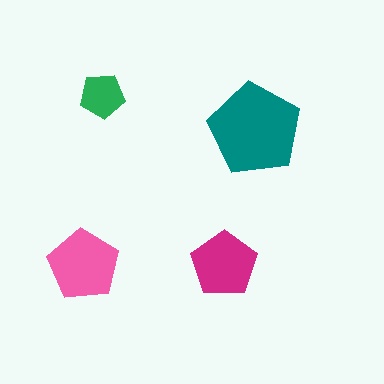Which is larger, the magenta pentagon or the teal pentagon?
The teal one.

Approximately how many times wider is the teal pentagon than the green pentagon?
About 2 times wider.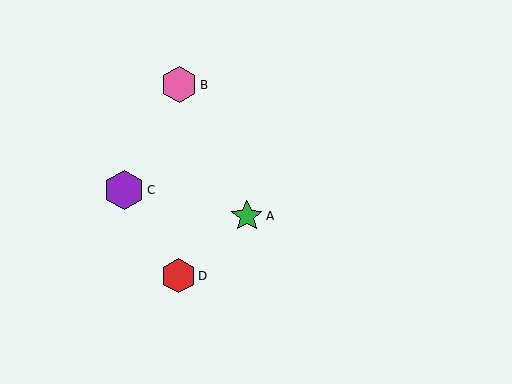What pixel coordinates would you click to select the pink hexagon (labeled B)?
Click at (179, 85) to select the pink hexagon B.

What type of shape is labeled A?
Shape A is a green star.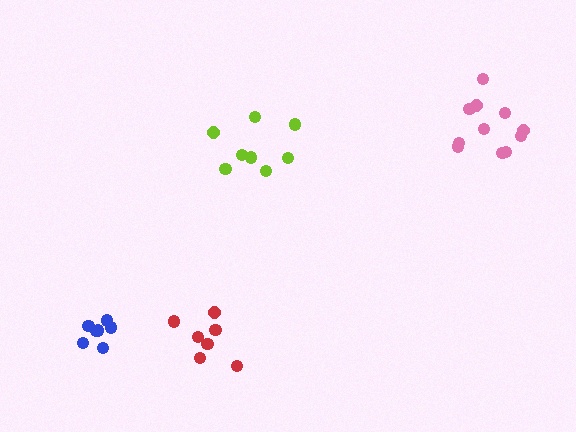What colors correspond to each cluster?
The clusters are colored: pink, blue, red, lime.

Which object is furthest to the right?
The pink cluster is rightmost.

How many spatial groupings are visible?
There are 4 spatial groupings.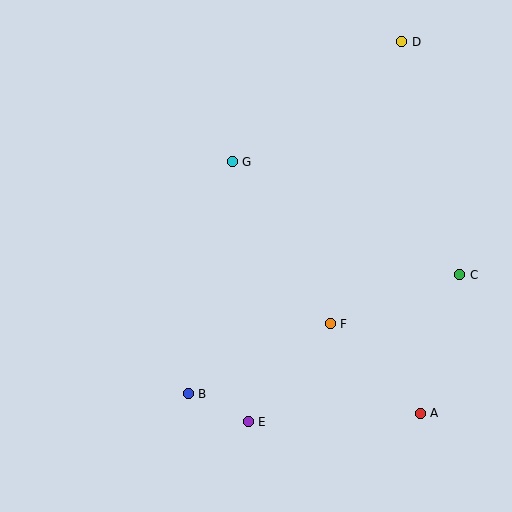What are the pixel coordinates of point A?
Point A is at (420, 413).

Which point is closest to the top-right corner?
Point D is closest to the top-right corner.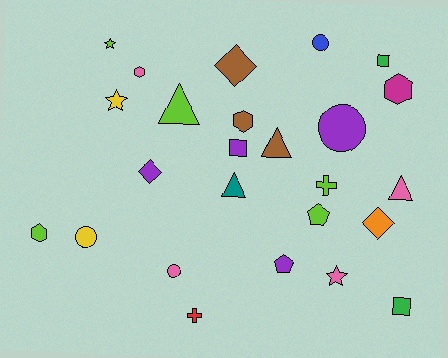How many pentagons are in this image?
There are 2 pentagons.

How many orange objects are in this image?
There is 1 orange object.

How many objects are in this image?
There are 25 objects.